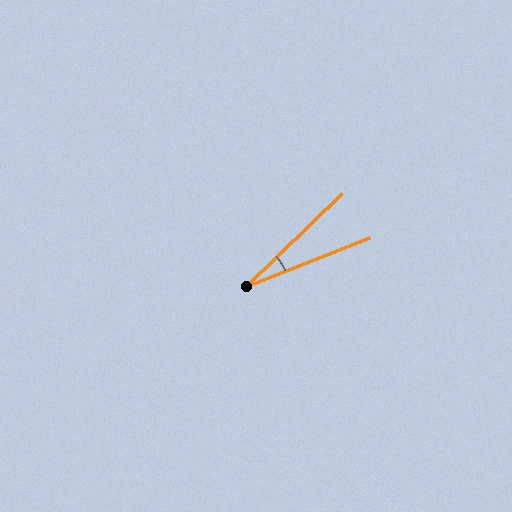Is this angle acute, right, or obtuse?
It is acute.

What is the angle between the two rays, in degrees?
Approximately 23 degrees.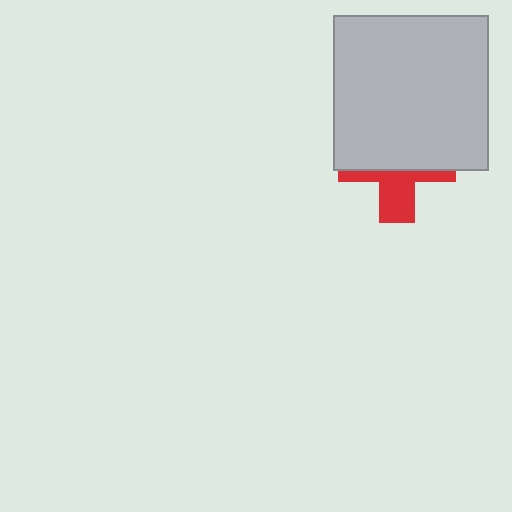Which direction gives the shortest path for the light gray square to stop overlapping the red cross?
Moving up gives the shortest separation.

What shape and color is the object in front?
The object in front is a light gray square.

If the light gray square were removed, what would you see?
You would see the complete red cross.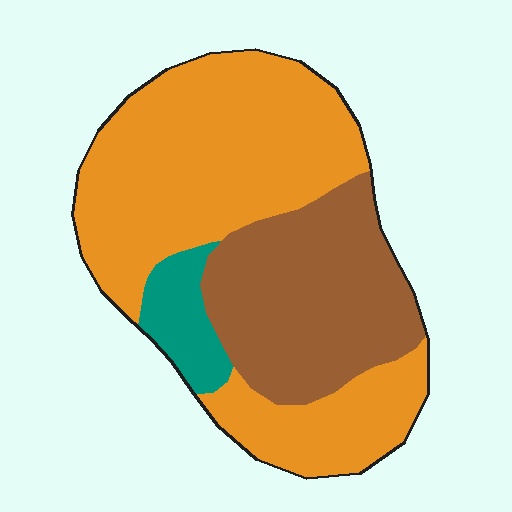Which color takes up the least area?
Teal, at roughly 10%.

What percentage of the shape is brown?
Brown takes up between a sixth and a third of the shape.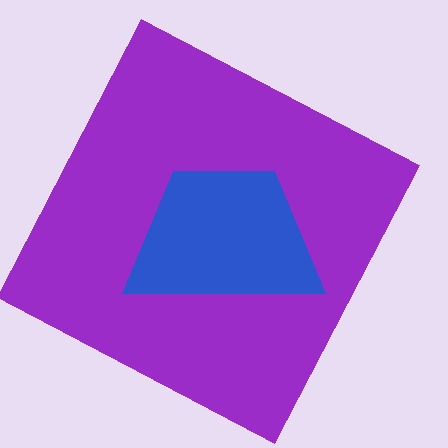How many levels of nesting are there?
2.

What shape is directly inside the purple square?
The blue trapezoid.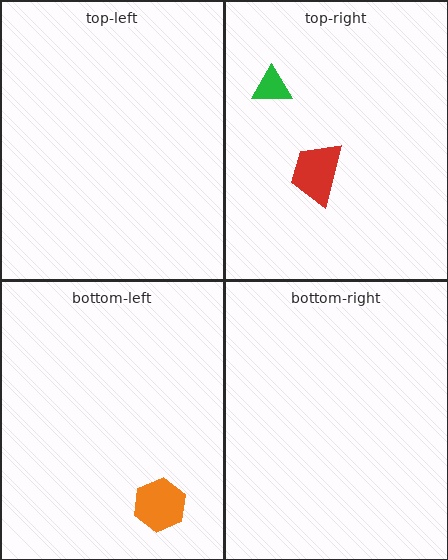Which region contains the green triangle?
The top-right region.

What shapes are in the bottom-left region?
The orange hexagon.